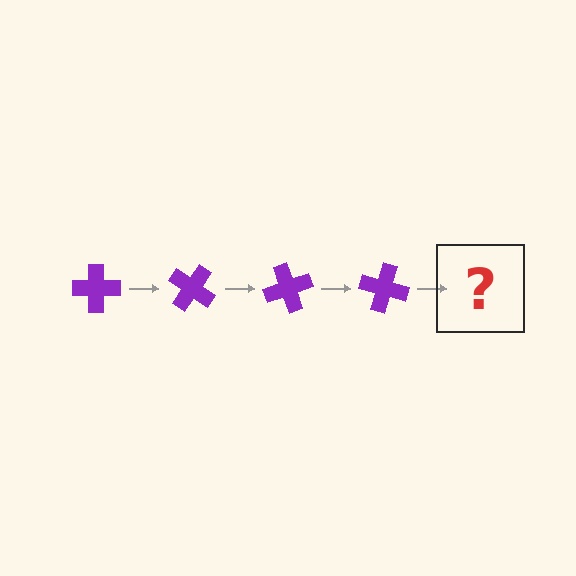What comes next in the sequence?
The next element should be a purple cross rotated 140 degrees.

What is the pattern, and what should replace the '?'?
The pattern is that the cross rotates 35 degrees each step. The '?' should be a purple cross rotated 140 degrees.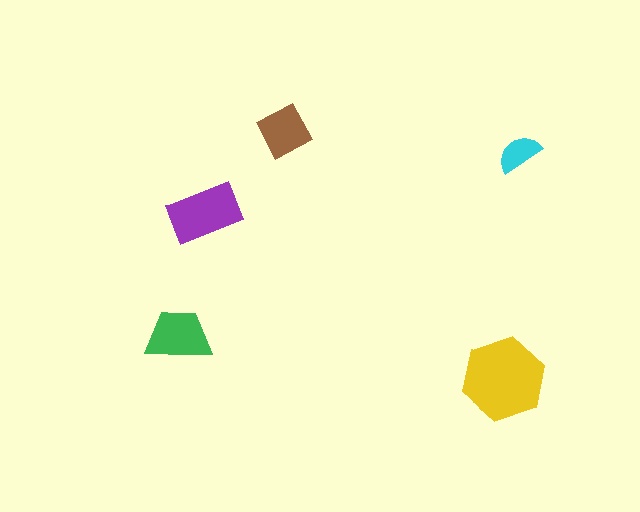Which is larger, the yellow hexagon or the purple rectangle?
The yellow hexagon.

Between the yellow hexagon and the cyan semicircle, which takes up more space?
The yellow hexagon.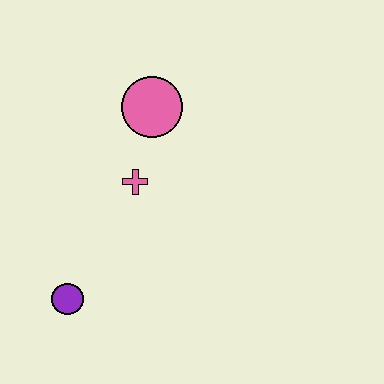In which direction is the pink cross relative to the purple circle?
The pink cross is above the purple circle.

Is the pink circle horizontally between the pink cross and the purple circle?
No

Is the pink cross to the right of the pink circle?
No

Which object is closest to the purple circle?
The pink cross is closest to the purple circle.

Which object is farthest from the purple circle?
The pink circle is farthest from the purple circle.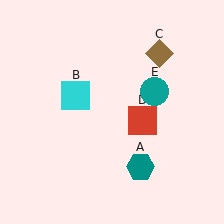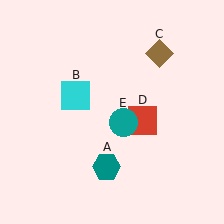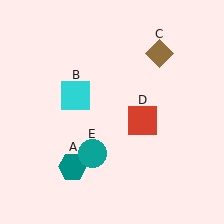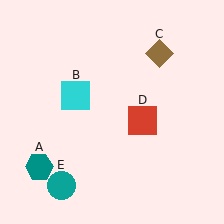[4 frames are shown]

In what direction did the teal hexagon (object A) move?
The teal hexagon (object A) moved left.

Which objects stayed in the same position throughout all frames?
Cyan square (object B) and brown diamond (object C) and red square (object D) remained stationary.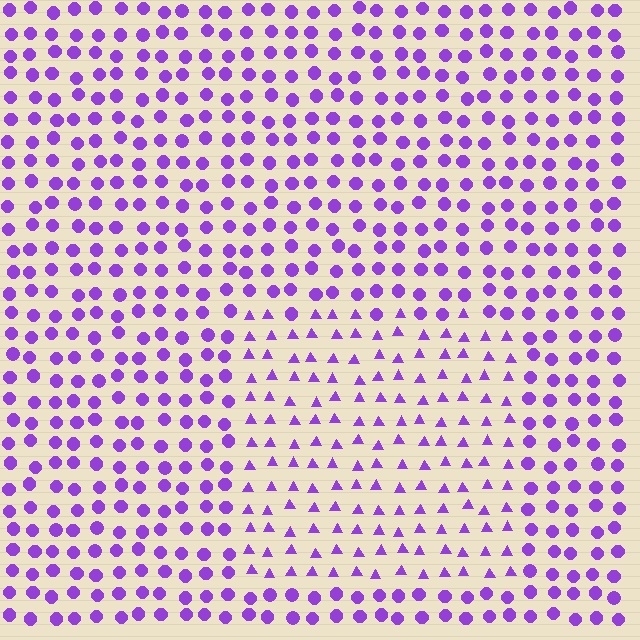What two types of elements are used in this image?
The image uses triangles inside the rectangle region and circles outside it.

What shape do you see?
I see a rectangle.